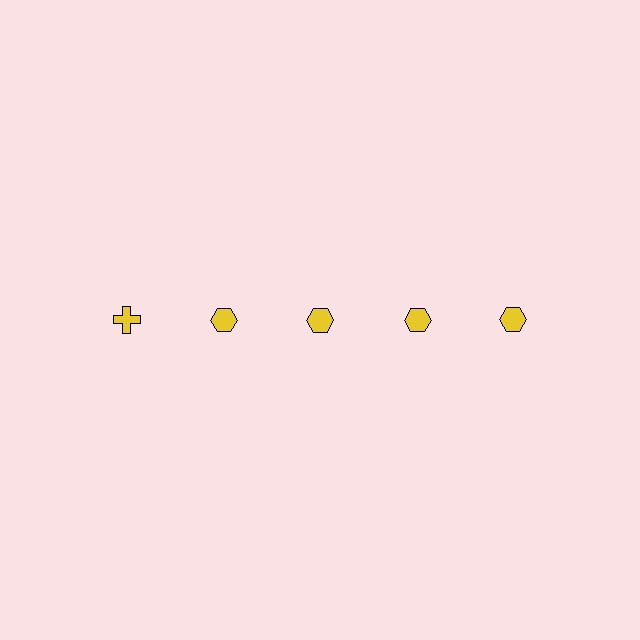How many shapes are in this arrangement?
There are 5 shapes arranged in a grid pattern.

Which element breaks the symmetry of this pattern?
The yellow cross in the top row, leftmost column breaks the symmetry. All other shapes are yellow hexagons.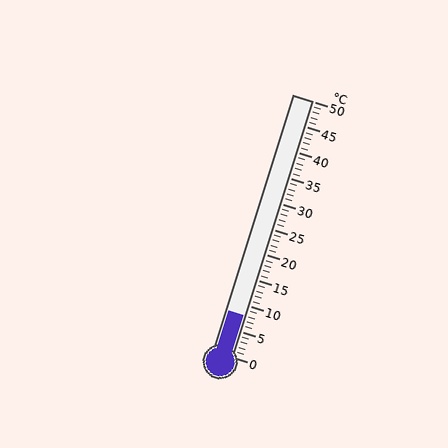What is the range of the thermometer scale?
The thermometer scale ranges from 0°C to 50°C.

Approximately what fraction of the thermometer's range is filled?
The thermometer is filled to approximately 15% of its range.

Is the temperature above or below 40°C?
The temperature is below 40°C.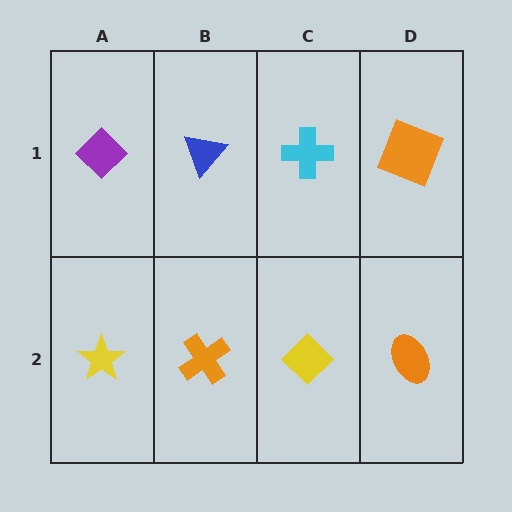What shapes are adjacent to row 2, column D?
An orange square (row 1, column D), a yellow diamond (row 2, column C).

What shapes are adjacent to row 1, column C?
A yellow diamond (row 2, column C), a blue triangle (row 1, column B), an orange square (row 1, column D).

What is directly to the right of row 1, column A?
A blue triangle.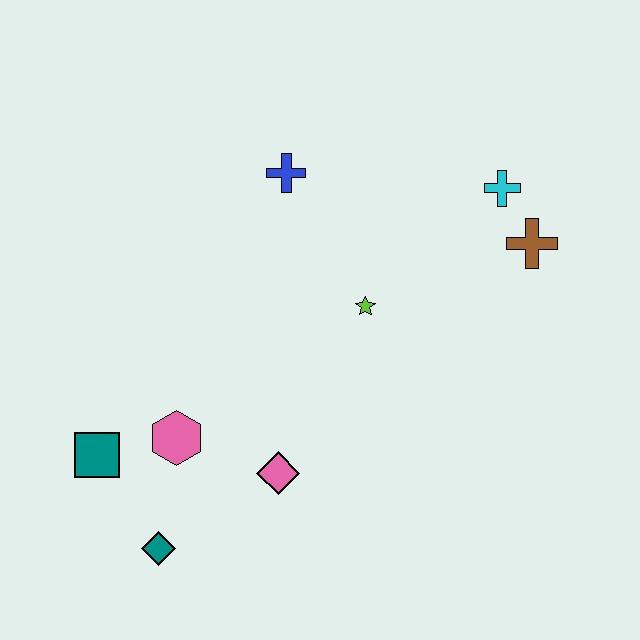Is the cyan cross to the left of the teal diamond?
No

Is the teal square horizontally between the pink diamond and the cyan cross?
No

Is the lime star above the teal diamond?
Yes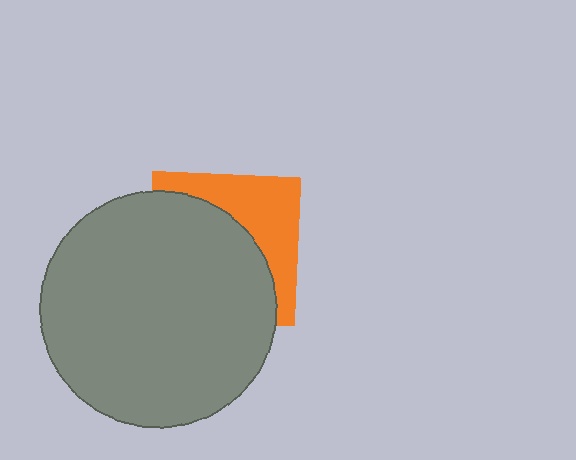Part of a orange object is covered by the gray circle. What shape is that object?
It is a square.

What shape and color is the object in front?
The object in front is a gray circle.